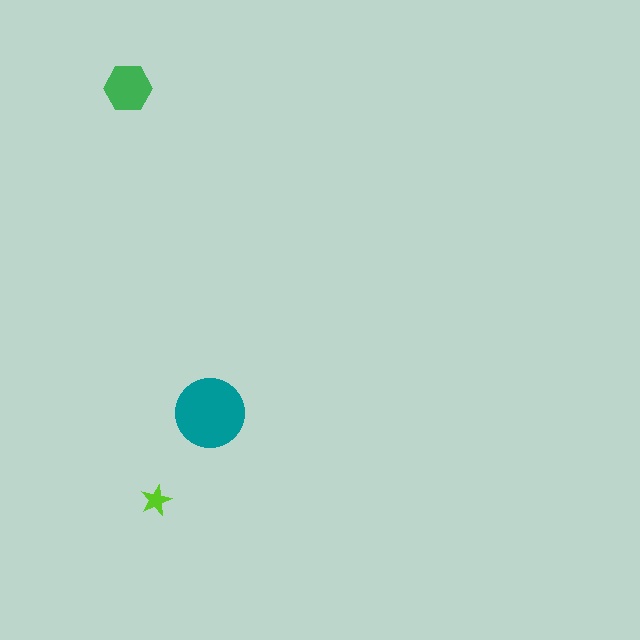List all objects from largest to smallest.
The teal circle, the green hexagon, the lime star.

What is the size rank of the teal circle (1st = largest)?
1st.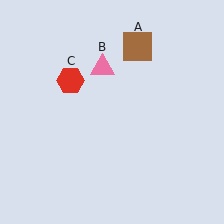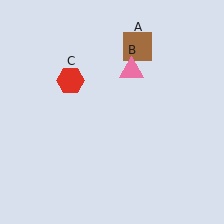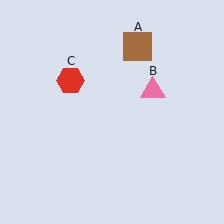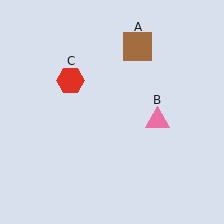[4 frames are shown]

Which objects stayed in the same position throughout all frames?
Brown square (object A) and red hexagon (object C) remained stationary.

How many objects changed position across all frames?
1 object changed position: pink triangle (object B).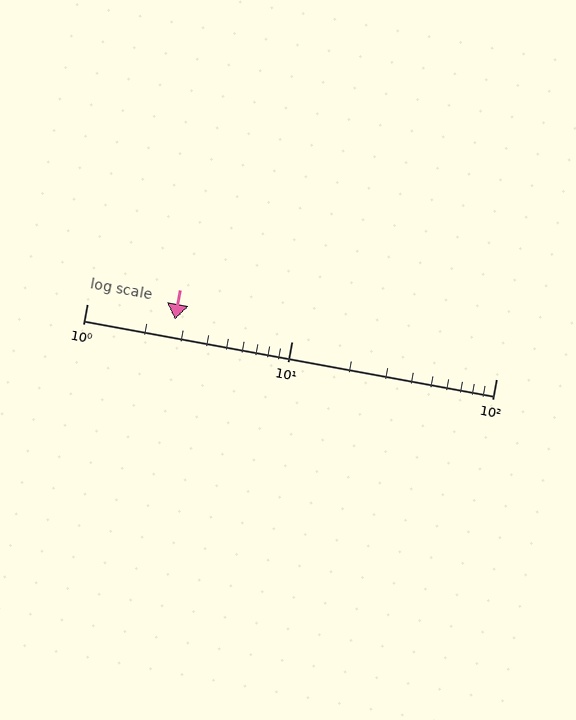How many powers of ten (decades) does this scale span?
The scale spans 2 decades, from 1 to 100.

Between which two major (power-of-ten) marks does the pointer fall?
The pointer is between 1 and 10.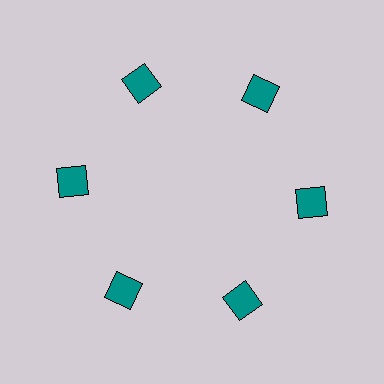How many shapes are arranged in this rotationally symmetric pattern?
There are 6 shapes, arranged in 6 groups of 1.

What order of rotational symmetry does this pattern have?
This pattern has 6-fold rotational symmetry.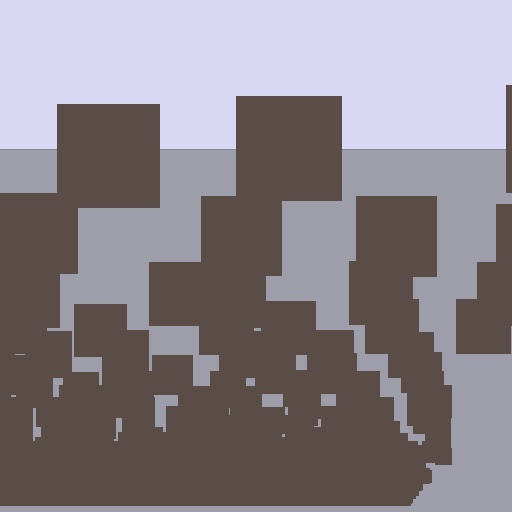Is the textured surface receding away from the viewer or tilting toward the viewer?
The surface appears to tilt toward the viewer. Texture elements get larger and sparser toward the top.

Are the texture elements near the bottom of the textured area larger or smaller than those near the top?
Smaller. The gradient is inverted — elements near the bottom are smaller and denser.